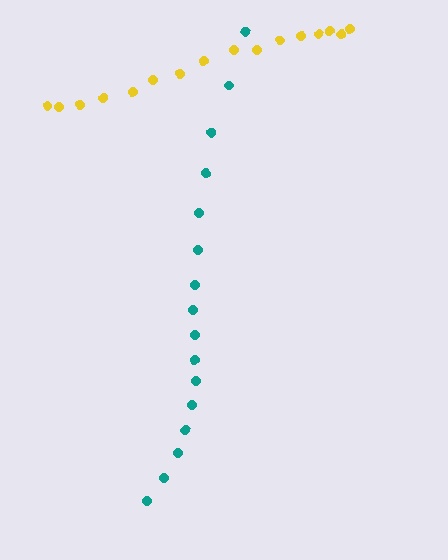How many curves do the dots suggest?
There are 2 distinct paths.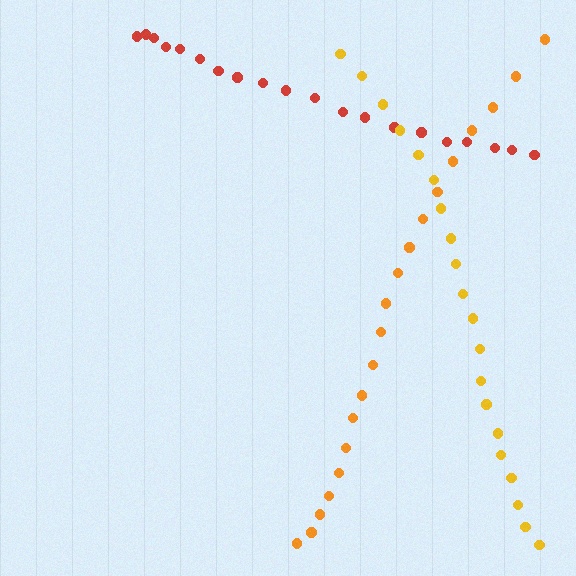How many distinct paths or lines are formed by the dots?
There are 3 distinct paths.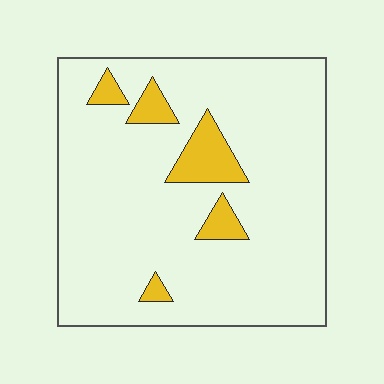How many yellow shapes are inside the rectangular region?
5.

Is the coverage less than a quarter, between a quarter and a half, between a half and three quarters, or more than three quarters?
Less than a quarter.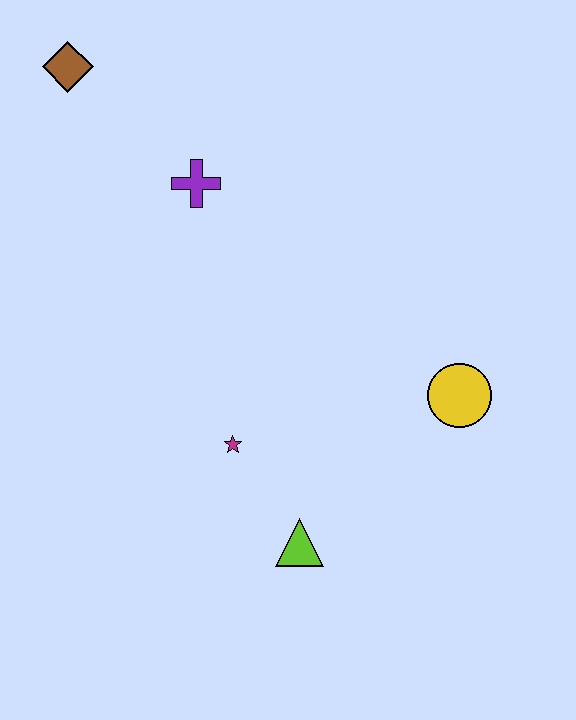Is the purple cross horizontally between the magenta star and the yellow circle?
No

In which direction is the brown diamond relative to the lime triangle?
The brown diamond is above the lime triangle.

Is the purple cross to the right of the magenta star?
No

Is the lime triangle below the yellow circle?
Yes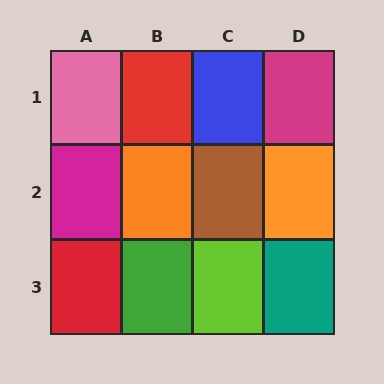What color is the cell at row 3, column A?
Red.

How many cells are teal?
1 cell is teal.